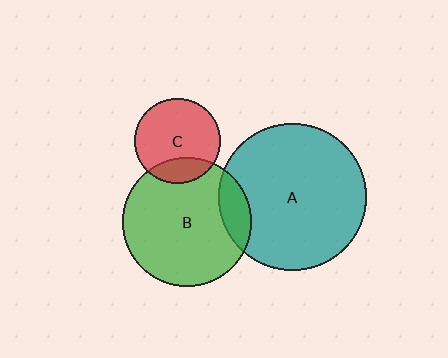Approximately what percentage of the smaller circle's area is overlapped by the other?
Approximately 15%.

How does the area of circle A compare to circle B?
Approximately 1.3 times.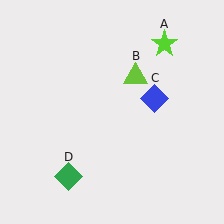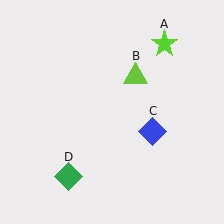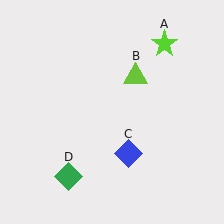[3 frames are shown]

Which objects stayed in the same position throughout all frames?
Lime star (object A) and lime triangle (object B) and green diamond (object D) remained stationary.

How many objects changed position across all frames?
1 object changed position: blue diamond (object C).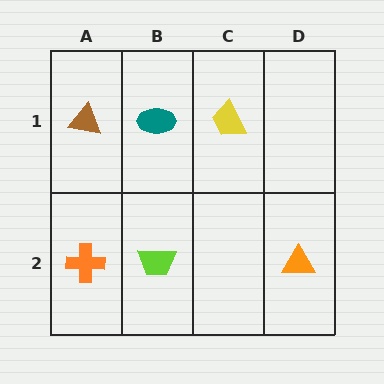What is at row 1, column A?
A brown triangle.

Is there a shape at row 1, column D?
No, that cell is empty.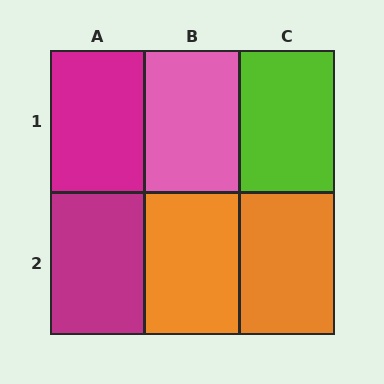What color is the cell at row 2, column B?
Orange.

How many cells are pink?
1 cell is pink.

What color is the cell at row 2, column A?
Magenta.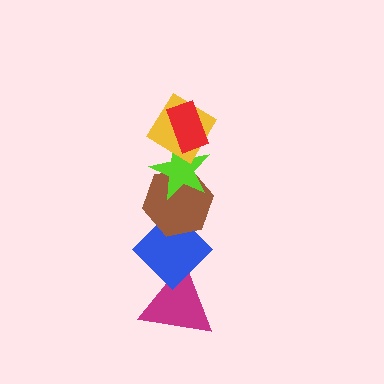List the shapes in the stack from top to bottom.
From top to bottom: the red rectangle, the yellow diamond, the lime star, the brown hexagon, the blue diamond, the magenta triangle.